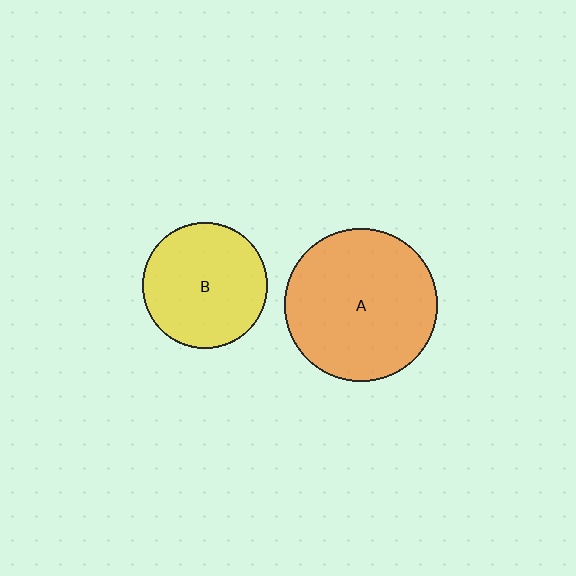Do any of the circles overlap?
No, none of the circles overlap.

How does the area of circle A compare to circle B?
Approximately 1.5 times.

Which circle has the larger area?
Circle A (orange).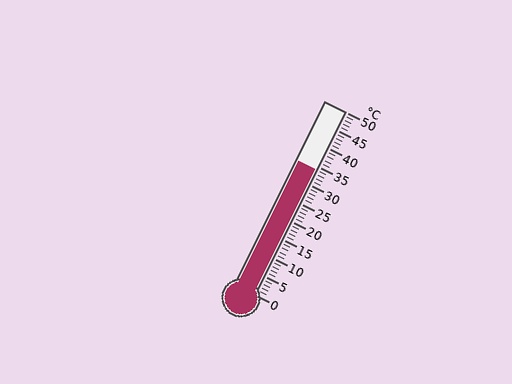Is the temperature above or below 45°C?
The temperature is below 45°C.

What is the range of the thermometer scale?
The thermometer scale ranges from 0°C to 50°C.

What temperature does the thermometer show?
The thermometer shows approximately 34°C.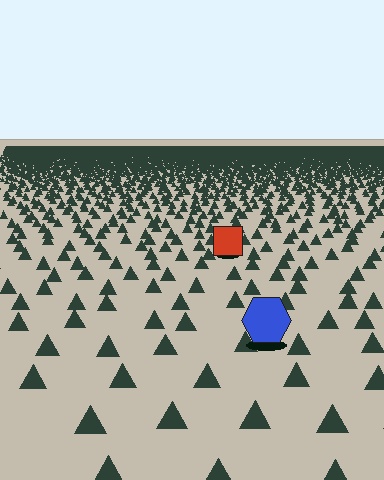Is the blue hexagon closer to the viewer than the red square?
Yes. The blue hexagon is closer — you can tell from the texture gradient: the ground texture is coarser near it.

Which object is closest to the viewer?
The blue hexagon is closest. The texture marks near it are larger and more spread out.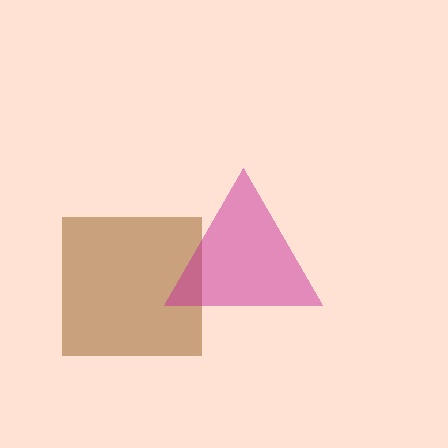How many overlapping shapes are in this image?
There are 2 overlapping shapes in the image.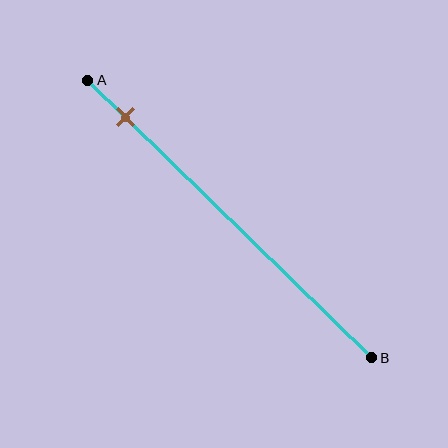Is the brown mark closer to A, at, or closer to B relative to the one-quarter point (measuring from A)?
The brown mark is closer to point A than the one-quarter point of segment AB.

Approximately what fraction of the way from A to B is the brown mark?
The brown mark is approximately 15% of the way from A to B.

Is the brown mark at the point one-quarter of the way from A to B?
No, the mark is at about 15% from A, not at the 25% one-quarter point.